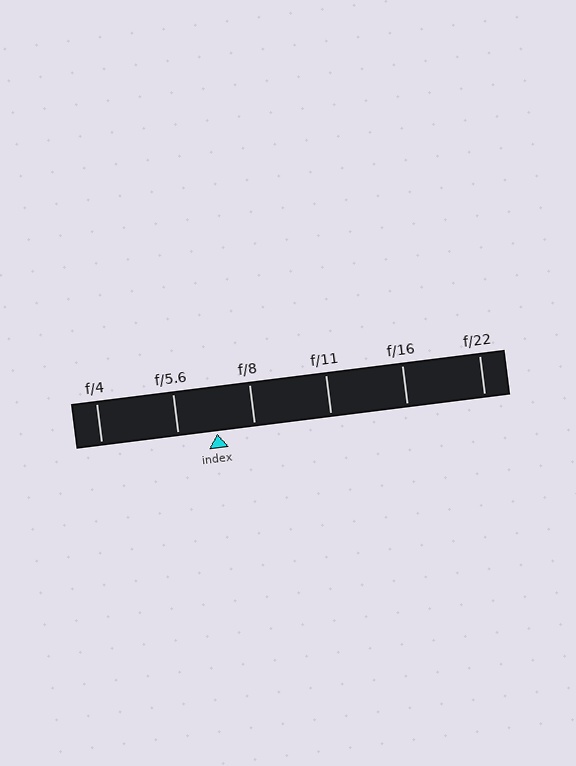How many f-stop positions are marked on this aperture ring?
There are 6 f-stop positions marked.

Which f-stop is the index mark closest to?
The index mark is closest to f/8.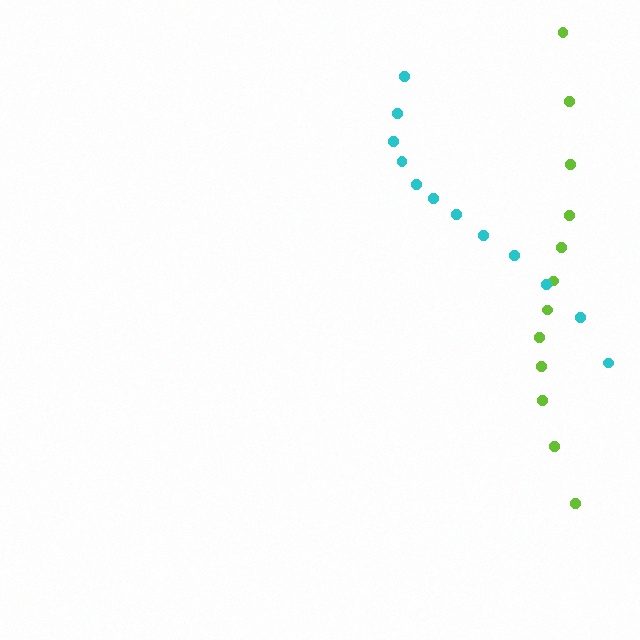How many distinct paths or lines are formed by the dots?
There are 2 distinct paths.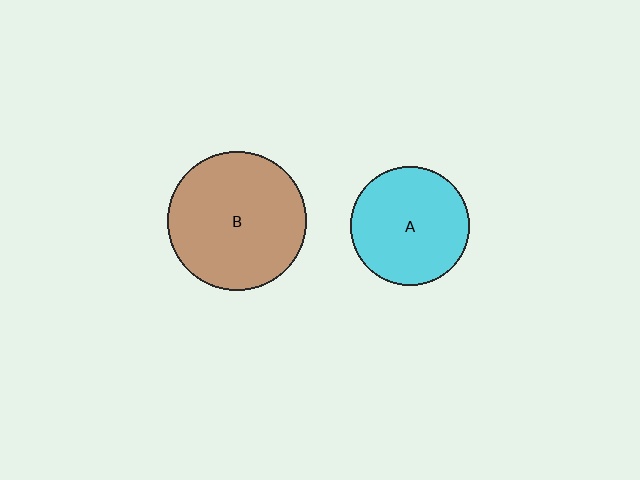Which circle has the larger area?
Circle B (brown).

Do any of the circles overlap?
No, none of the circles overlap.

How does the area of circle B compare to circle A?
Approximately 1.4 times.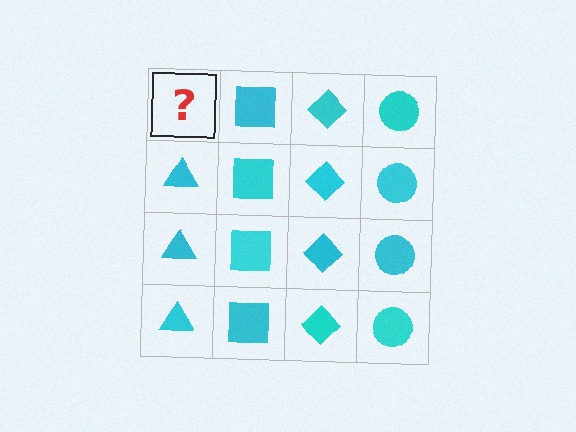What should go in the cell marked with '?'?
The missing cell should contain a cyan triangle.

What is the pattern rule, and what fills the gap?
The rule is that each column has a consistent shape. The gap should be filled with a cyan triangle.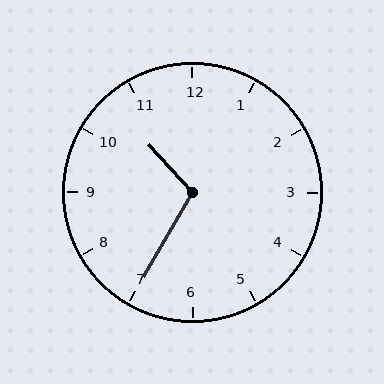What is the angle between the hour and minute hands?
Approximately 108 degrees.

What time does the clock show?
10:35.